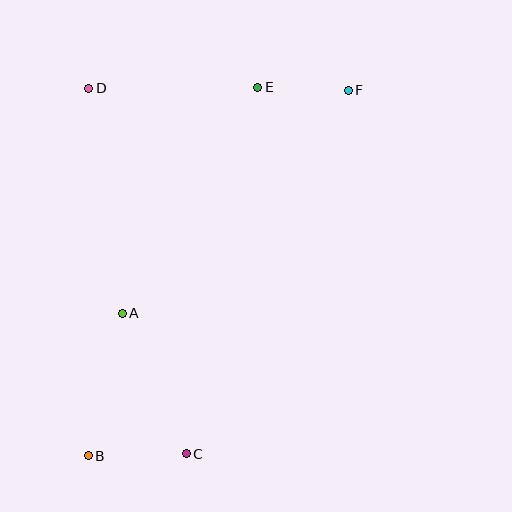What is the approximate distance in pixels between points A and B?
The distance between A and B is approximately 147 pixels.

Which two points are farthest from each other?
Points B and F are farthest from each other.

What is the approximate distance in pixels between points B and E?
The distance between B and E is approximately 406 pixels.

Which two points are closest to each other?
Points E and F are closest to each other.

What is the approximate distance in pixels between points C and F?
The distance between C and F is approximately 398 pixels.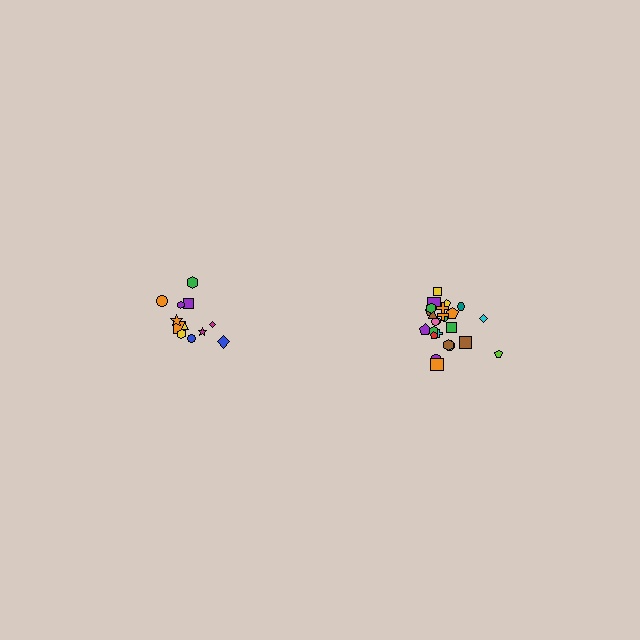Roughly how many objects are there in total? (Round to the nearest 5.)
Roughly 35 objects in total.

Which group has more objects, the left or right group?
The right group.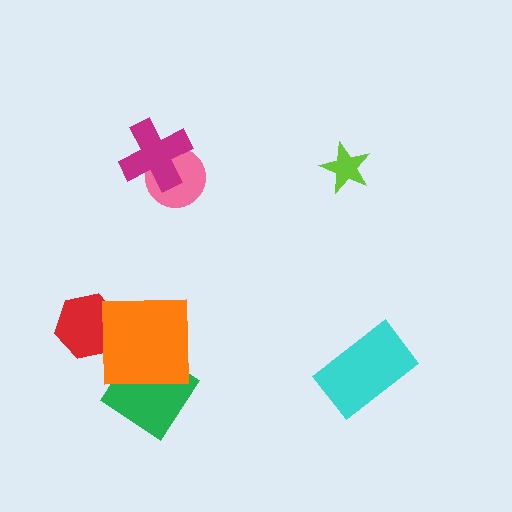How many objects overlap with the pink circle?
1 object overlaps with the pink circle.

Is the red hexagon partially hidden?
Yes, it is partially covered by another shape.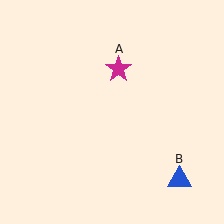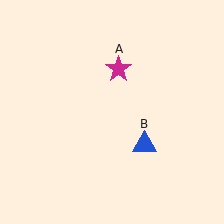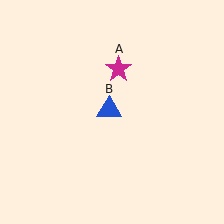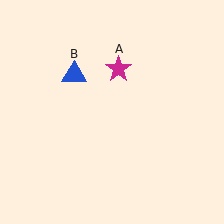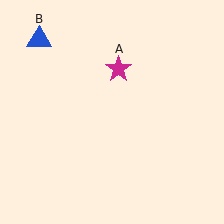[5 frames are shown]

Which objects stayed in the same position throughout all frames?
Magenta star (object A) remained stationary.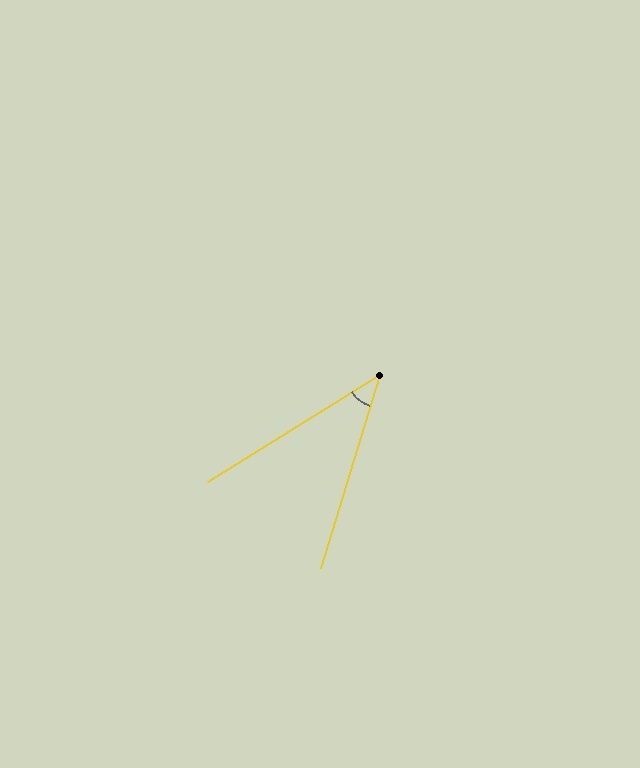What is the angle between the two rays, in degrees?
Approximately 41 degrees.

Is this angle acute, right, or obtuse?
It is acute.